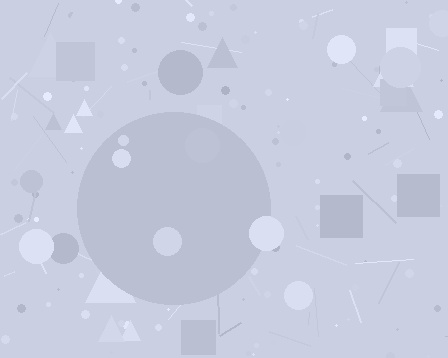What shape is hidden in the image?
A circle is hidden in the image.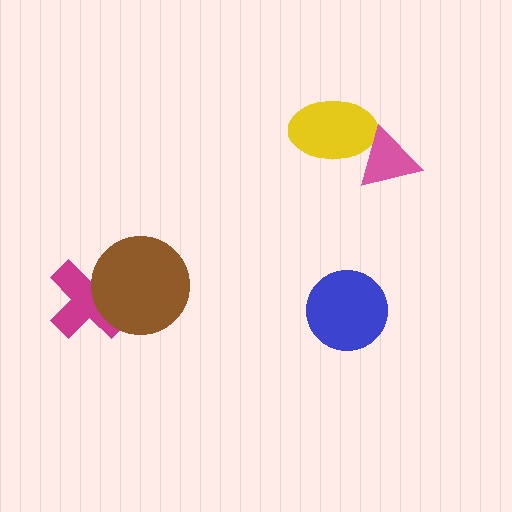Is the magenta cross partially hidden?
Yes, it is partially covered by another shape.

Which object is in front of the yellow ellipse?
The pink triangle is in front of the yellow ellipse.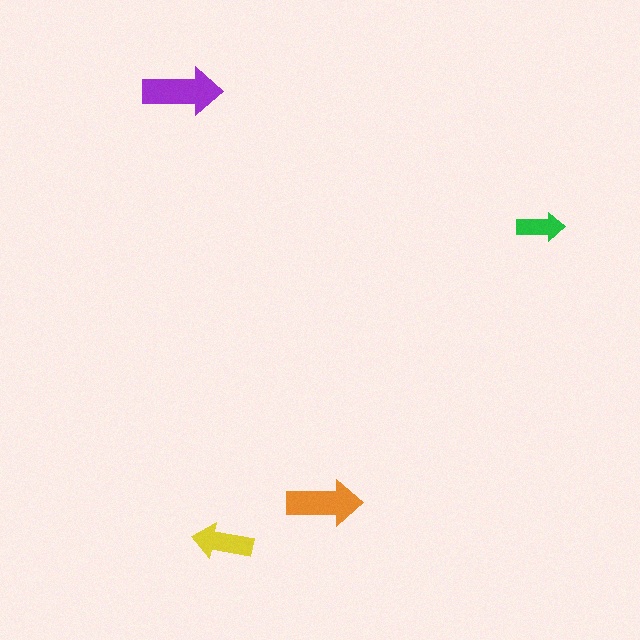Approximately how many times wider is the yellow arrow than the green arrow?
About 1.5 times wider.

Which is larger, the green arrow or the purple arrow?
The purple one.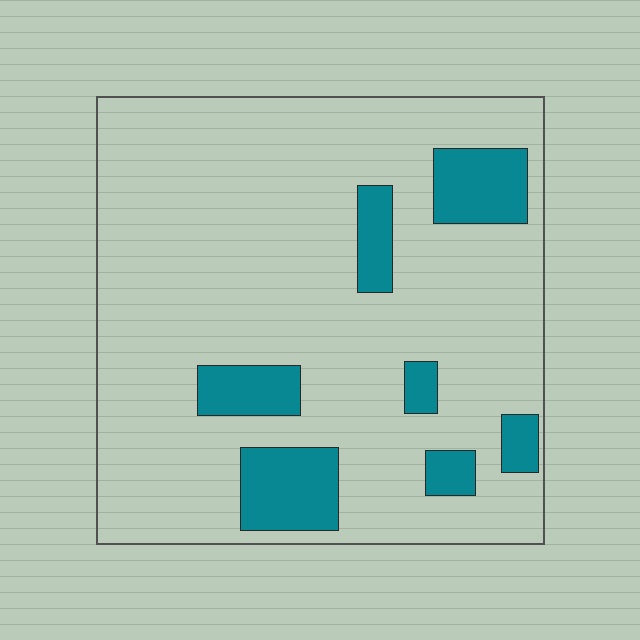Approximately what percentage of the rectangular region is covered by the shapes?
Approximately 15%.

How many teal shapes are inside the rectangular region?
7.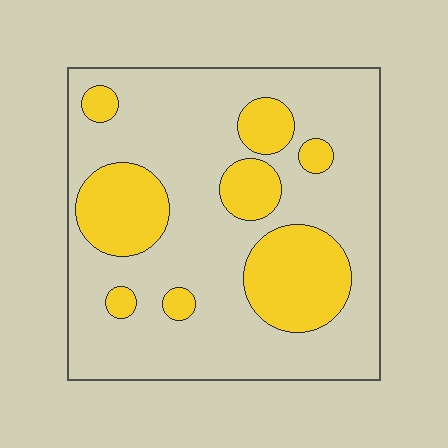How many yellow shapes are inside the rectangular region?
8.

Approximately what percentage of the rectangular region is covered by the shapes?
Approximately 25%.